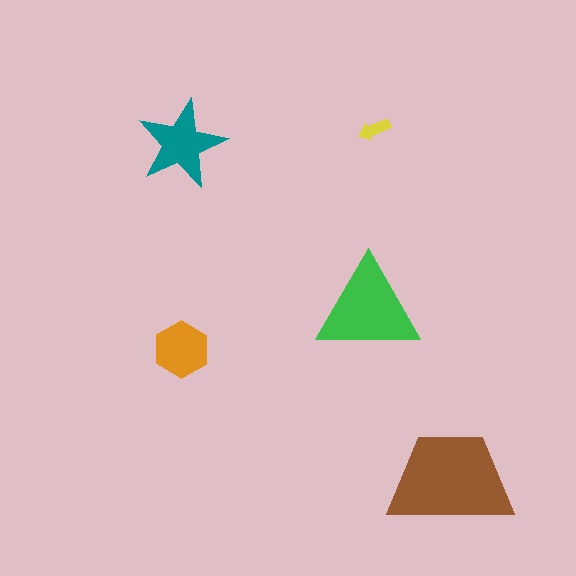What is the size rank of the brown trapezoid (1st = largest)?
1st.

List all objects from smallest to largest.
The yellow arrow, the orange hexagon, the teal star, the green triangle, the brown trapezoid.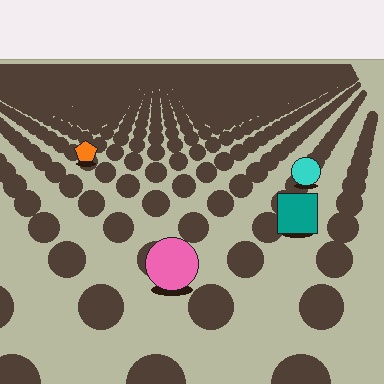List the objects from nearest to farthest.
From nearest to farthest: the pink circle, the teal square, the cyan circle, the orange pentagon.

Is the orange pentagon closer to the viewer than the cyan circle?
No. The cyan circle is closer — you can tell from the texture gradient: the ground texture is coarser near it.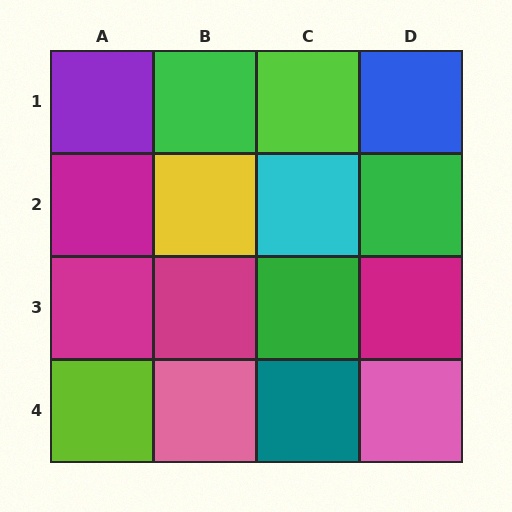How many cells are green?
3 cells are green.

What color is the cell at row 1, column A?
Purple.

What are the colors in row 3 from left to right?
Magenta, magenta, green, magenta.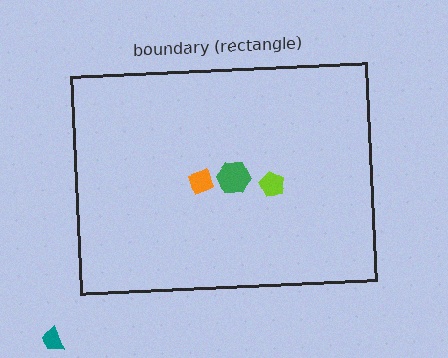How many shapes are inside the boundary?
3 inside, 1 outside.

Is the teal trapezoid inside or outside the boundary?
Outside.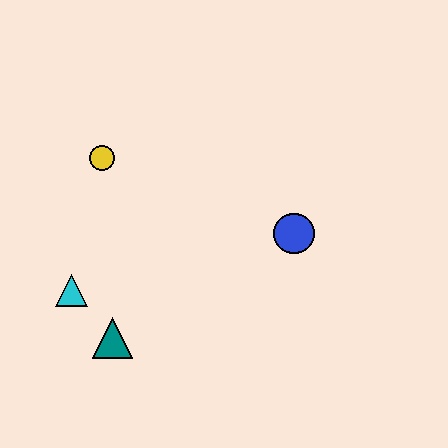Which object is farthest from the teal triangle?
The blue circle is farthest from the teal triangle.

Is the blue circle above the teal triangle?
Yes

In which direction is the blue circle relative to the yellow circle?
The blue circle is to the right of the yellow circle.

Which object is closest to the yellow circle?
The cyan triangle is closest to the yellow circle.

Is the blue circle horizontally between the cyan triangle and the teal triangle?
No